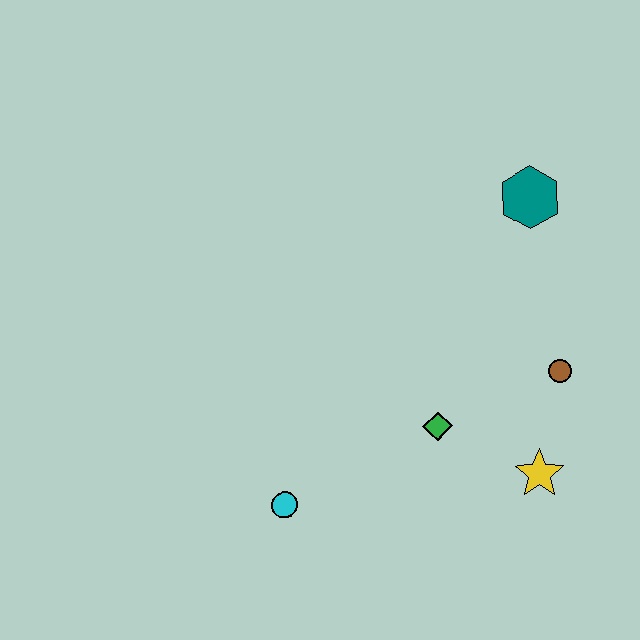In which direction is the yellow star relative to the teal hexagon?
The yellow star is below the teal hexagon.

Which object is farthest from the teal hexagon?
The cyan circle is farthest from the teal hexagon.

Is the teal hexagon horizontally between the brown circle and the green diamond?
Yes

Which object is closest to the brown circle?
The yellow star is closest to the brown circle.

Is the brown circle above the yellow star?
Yes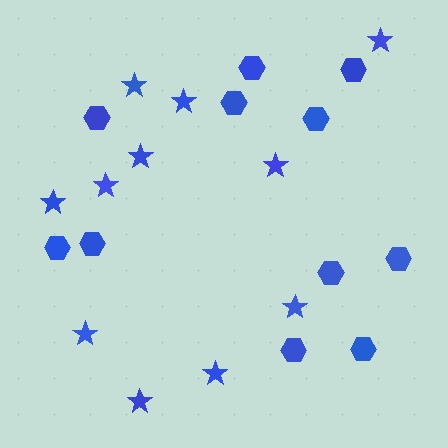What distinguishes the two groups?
There are 2 groups: one group of stars (11) and one group of hexagons (11).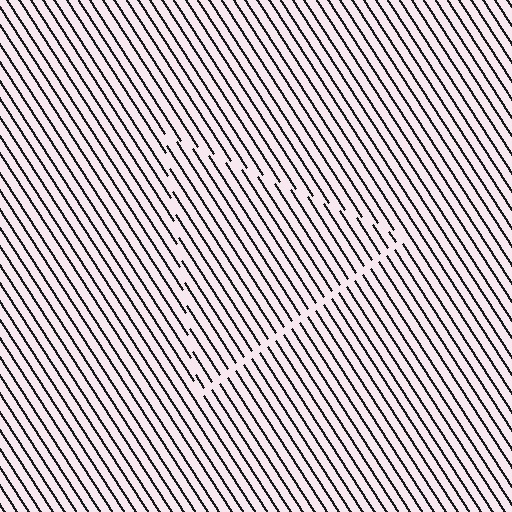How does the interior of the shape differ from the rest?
The interior of the shape contains the same grating, shifted by half a period — the contour is defined by the phase discontinuity where line-ends from the inner and outer gratings abut.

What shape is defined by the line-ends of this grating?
An illusory triangle. The interior of the shape contains the same grating, shifted by half a period — the contour is defined by the phase discontinuity where line-ends from the inner and outer gratings abut.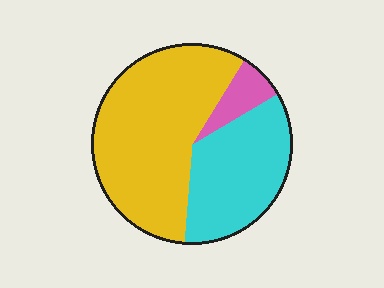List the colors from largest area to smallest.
From largest to smallest: yellow, cyan, pink.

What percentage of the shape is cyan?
Cyan takes up about one third (1/3) of the shape.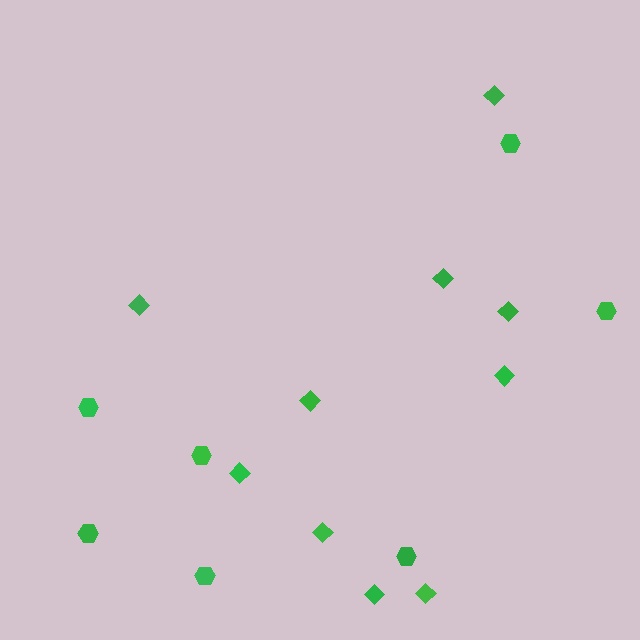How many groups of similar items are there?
There are 2 groups: one group of diamonds (10) and one group of hexagons (7).